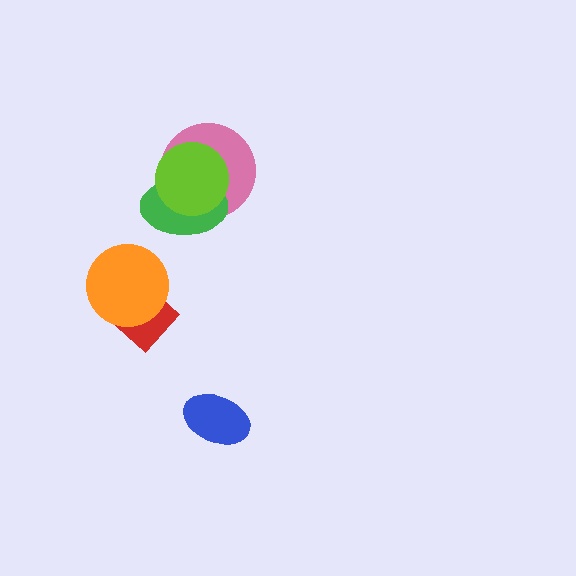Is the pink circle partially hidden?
Yes, it is partially covered by another shape.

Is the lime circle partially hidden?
No, no other shape covers it.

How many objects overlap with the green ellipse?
2 objects overlap with the green ellipse.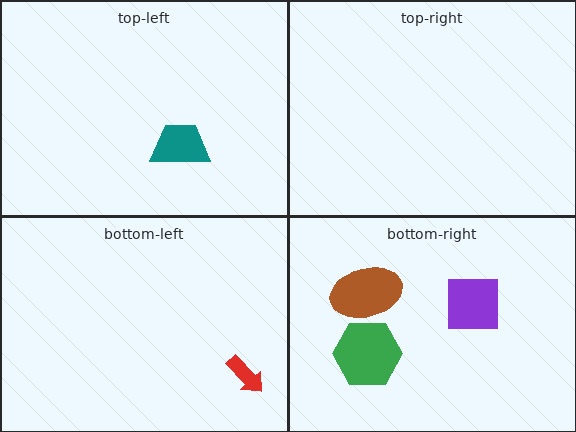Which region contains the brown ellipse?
The bottom-right region.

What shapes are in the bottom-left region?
The red arrow.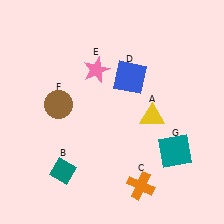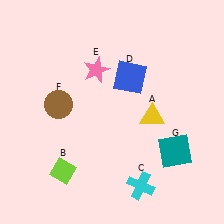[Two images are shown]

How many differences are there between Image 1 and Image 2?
There are 2 differences between the two images.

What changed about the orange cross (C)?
In Image 1, C is orange. In Image 2, it changed to cyan.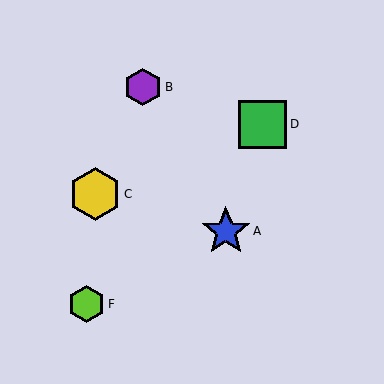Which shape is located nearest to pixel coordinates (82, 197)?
The yellow hexagon (labeled C) at (95, 194) is nearest to that location.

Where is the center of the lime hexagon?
The center of the lime hexagon is at (87, 304).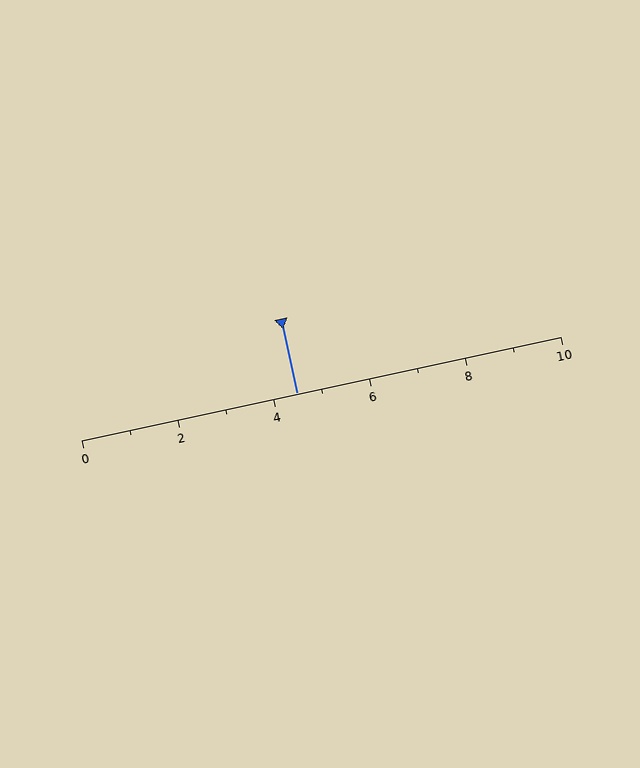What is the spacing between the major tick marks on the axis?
The major ticks are spaced 2 apart.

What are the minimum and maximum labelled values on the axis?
The axis runs from 0 to 10.